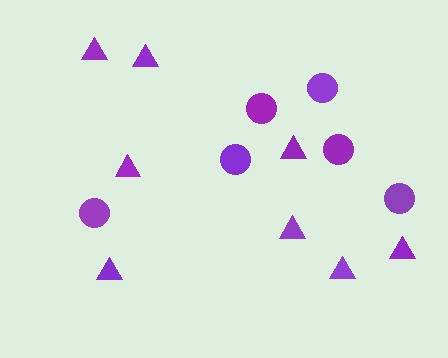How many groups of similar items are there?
There are 2 groups: one group of triangles (8) and one group of circles (6).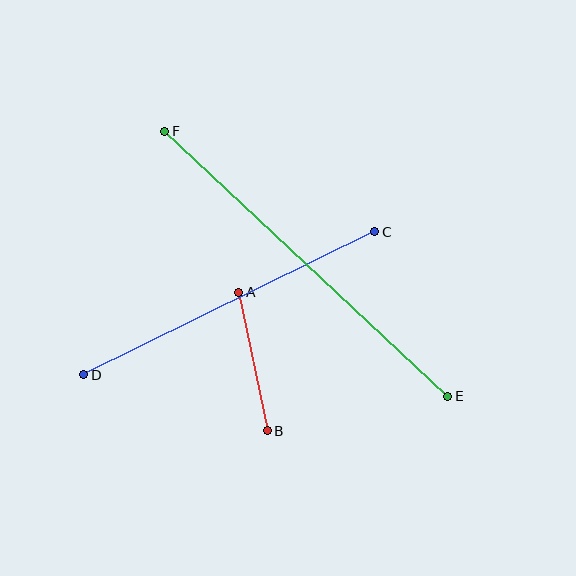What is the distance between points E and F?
The distance is approximately 387 pixels.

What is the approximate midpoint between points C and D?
The midpoint is at approximately (229, 303) pixels.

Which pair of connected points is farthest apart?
Points E and F are farthest apart.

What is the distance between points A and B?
The distance is approximately 141 pixels.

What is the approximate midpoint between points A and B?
The midpoint is at approximately (253, 361) pixels.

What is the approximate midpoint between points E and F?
The midpoint is at approximately (306, 264) pixels.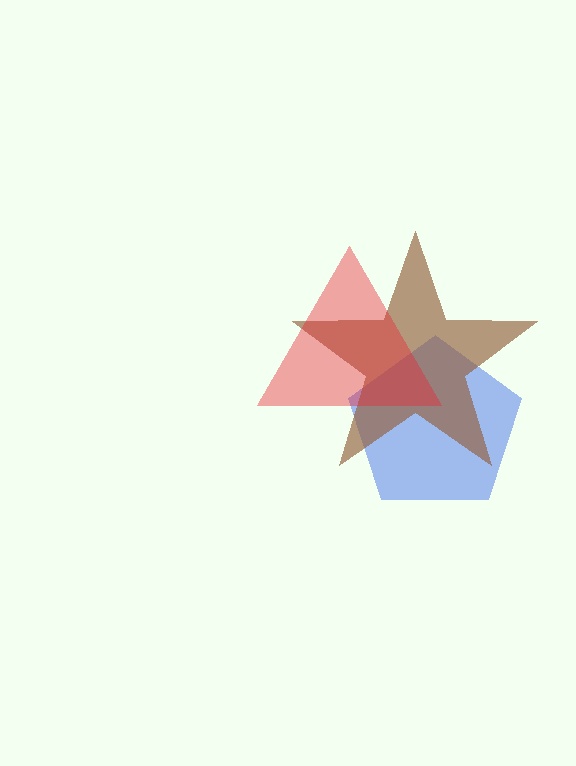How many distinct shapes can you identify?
There are 3 distinct shapes: a blue pentagon, a brown star, a red triangle.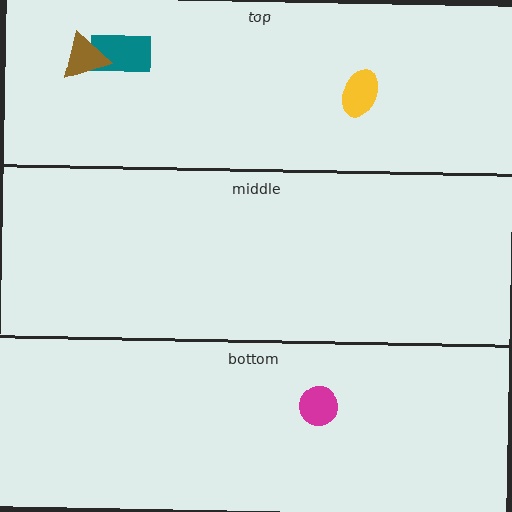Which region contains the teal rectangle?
The top region.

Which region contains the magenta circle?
The bottom region.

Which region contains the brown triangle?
The top region.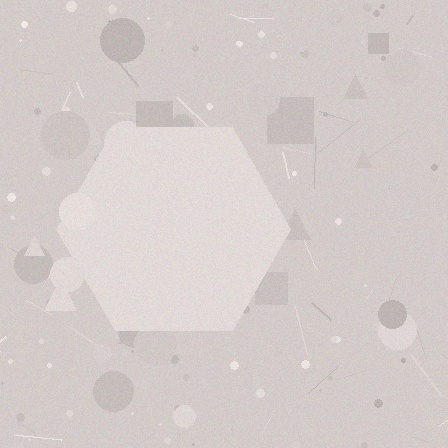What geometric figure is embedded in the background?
A hexagon is embedded in the background.